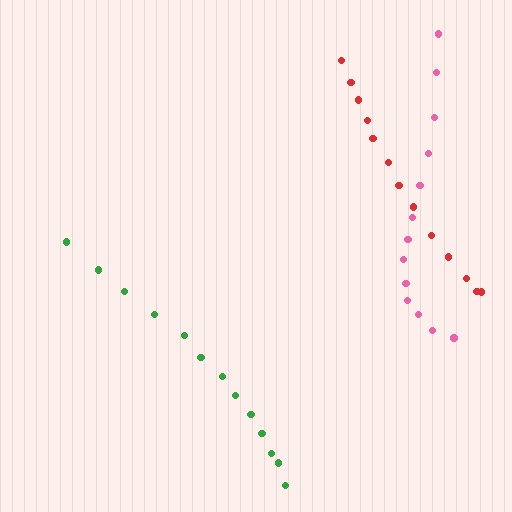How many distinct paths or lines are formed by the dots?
There are 3 distinct paths.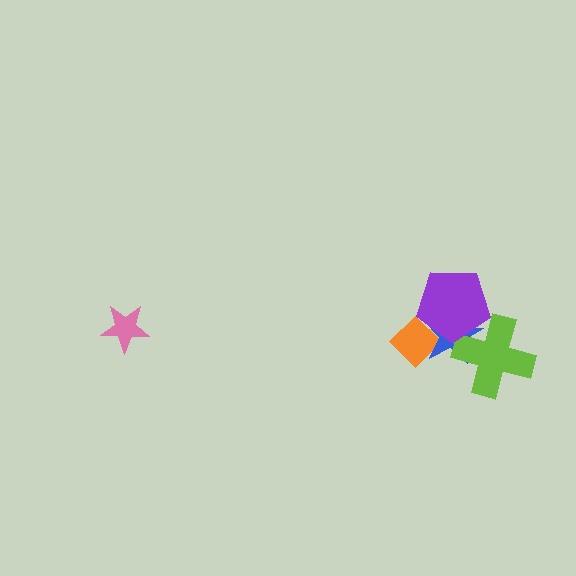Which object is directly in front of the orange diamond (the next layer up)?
The blue star is directly in front of the orange diamond.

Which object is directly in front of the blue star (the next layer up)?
The lime cross is directly in front of the blue star.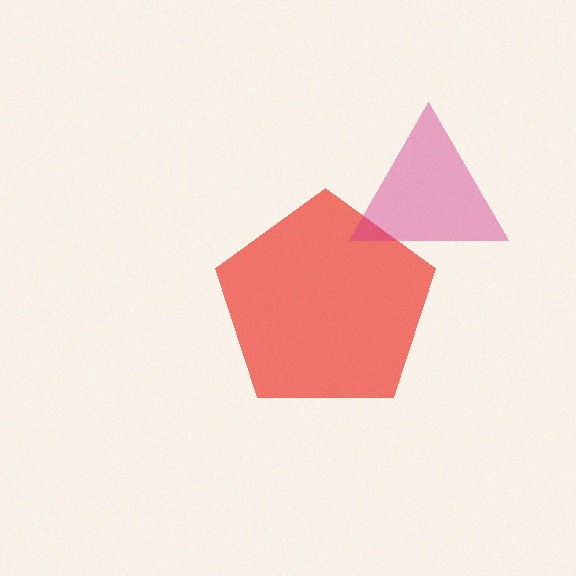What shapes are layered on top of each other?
The layered shapes are: a red pentagon, a magenta triangle.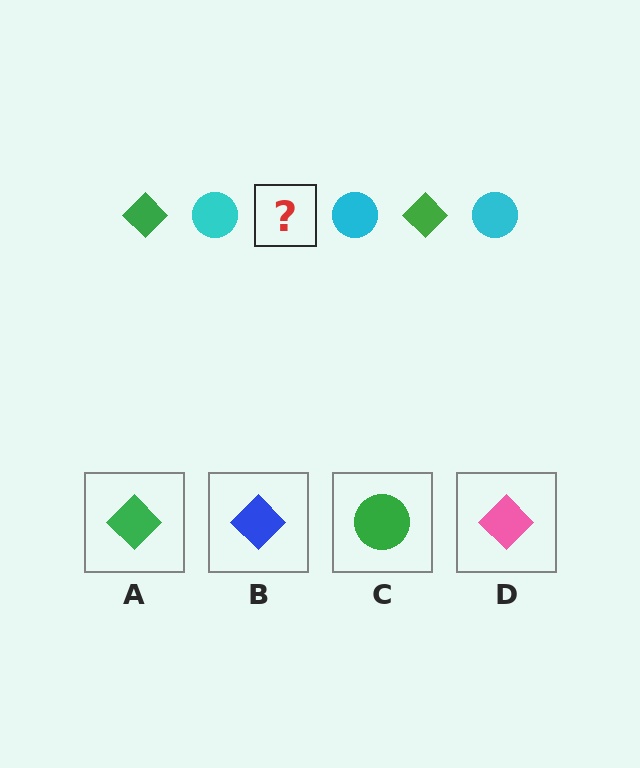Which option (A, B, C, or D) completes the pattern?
A.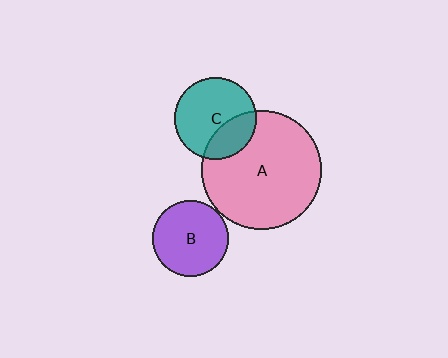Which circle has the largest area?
Circle A (pink).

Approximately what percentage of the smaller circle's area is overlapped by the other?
Approximately 30%.